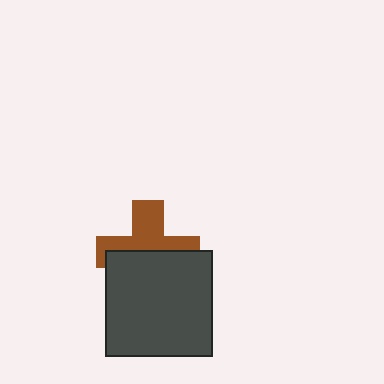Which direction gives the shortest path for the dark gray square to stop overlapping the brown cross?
Moving down gives the shortest separation.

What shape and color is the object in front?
The object in front is a dark gray square.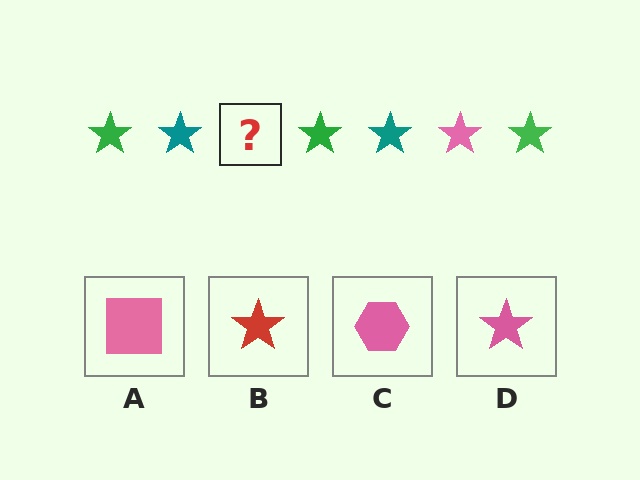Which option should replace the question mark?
Option D.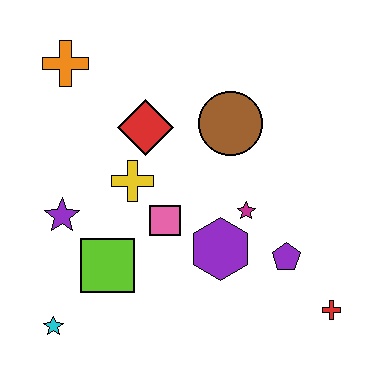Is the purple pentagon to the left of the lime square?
No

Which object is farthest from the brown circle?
The cyan star is farthest from the brown circle.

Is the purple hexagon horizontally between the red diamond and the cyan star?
No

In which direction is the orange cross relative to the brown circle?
The orange cross is to the left of the brown circle.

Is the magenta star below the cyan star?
No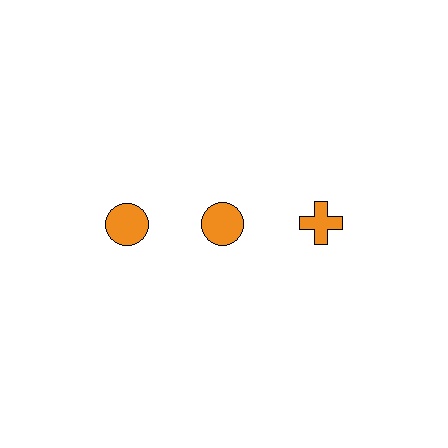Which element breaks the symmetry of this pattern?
The orange cross in the top row, center column breaks the symmetry. All other shapes are orange circles.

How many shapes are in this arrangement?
There are 3 shapes arranged in a grid pattern.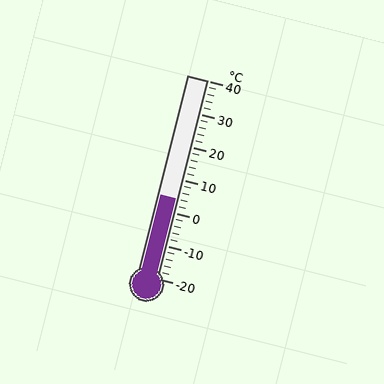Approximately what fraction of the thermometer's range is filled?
The thermometer is filled to approximately 40% of its range.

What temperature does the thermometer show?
The thermometer shows approximately 4°C.